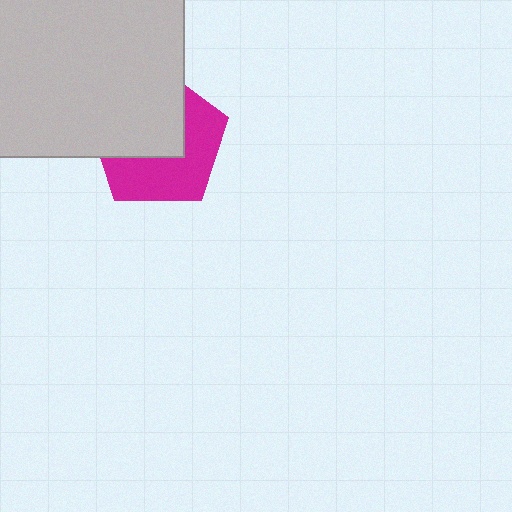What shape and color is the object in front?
The object in front is a light gray square.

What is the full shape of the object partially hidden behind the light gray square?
The partially hidden object is a magenta pentagon.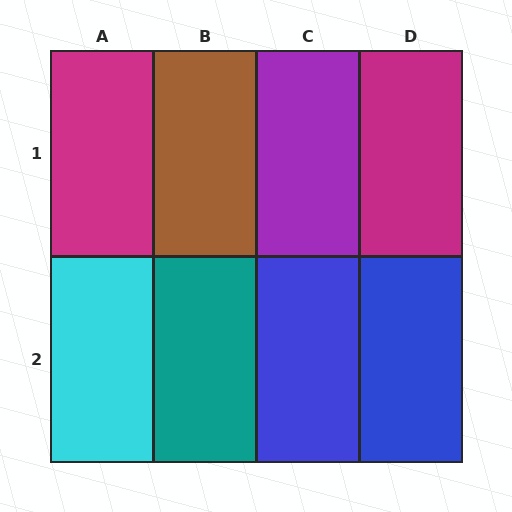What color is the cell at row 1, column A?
Magenta.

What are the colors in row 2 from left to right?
Cyan, teal, blue, blue.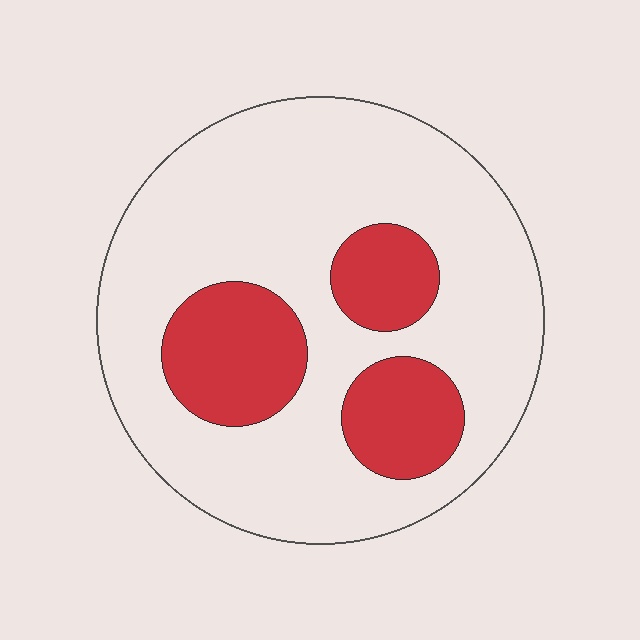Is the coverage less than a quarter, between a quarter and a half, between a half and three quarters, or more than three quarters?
Less than a quarter.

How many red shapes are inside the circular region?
3.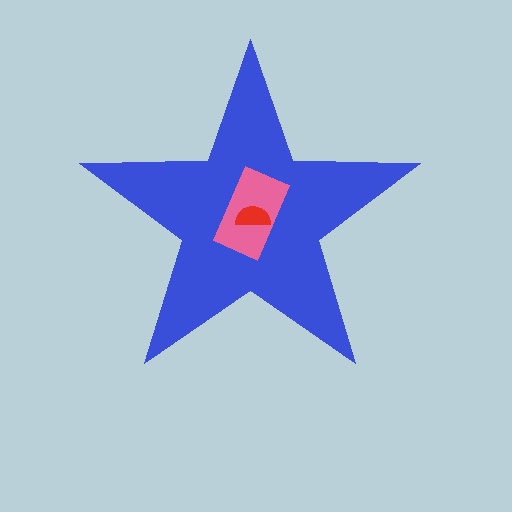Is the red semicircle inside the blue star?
Yes.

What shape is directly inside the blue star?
The pink rectangle.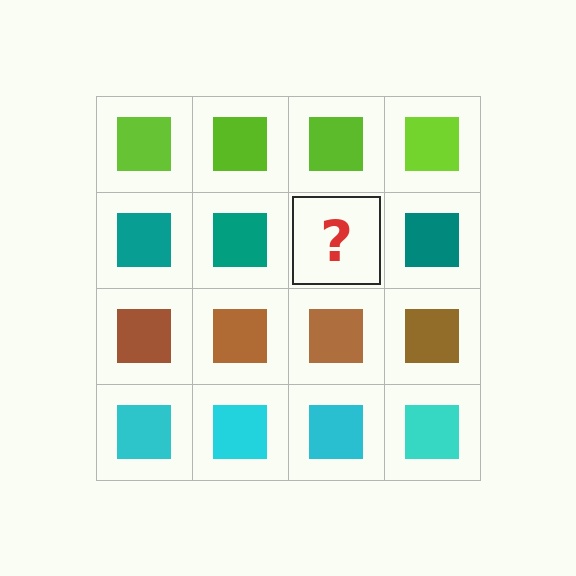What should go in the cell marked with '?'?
The missing cell should contain a teal square.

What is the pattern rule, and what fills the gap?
The rule is that each row has a consistent color. The gap should be filled with a teal square.